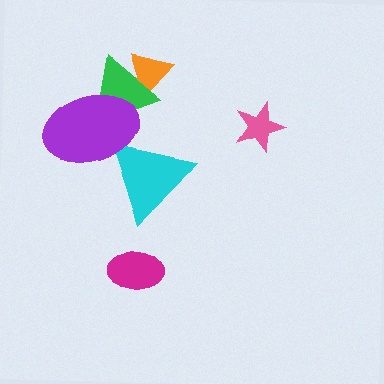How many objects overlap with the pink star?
0 objects overlap with the pink star.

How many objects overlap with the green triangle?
2 objects overlap with the green triangle.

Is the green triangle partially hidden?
Yes, it is partially covered by another shape.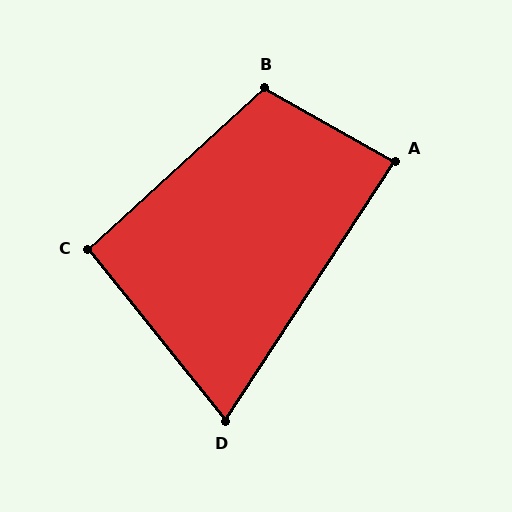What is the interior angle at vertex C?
Approximately 94 degrees (approximately right).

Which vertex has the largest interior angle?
B, at approximately 108 degrees.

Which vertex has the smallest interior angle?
D, at approximately 72 degrees.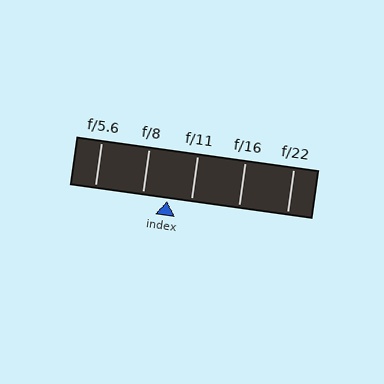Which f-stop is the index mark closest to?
The index mark is closest to f/11.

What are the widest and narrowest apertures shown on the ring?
The widest aperture shown is f/5.6 and the narrowest is f/22.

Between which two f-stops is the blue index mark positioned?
The index mark is between f/8 and f/11.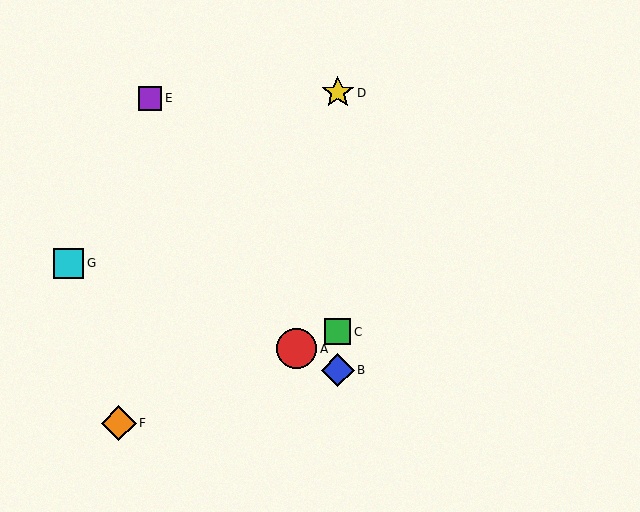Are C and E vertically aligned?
No, C is at x≈338 and E is at x≈150.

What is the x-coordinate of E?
Object E is at x≈150.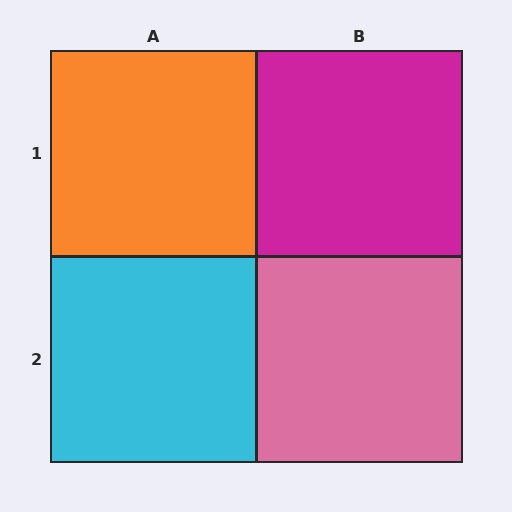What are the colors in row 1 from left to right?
Orange, magenta.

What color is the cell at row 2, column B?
Pink.